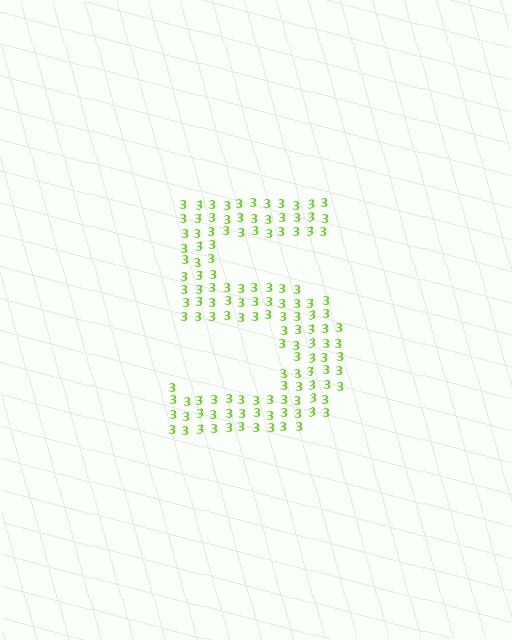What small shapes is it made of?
It is made of small digit 3's.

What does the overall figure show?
The overall figure shows the digit 5.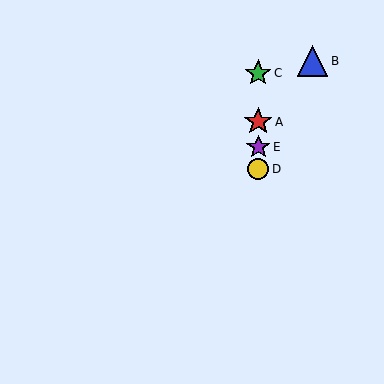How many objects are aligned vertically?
4 objects (A, C, D, E) are aligned vertically.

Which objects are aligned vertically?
Objects A, C, D, E are aligned vertically.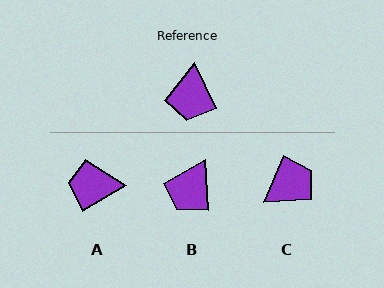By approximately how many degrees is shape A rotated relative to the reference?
Approximately 84 degrees clockwise.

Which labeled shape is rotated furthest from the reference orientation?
C, about 132 degrees away.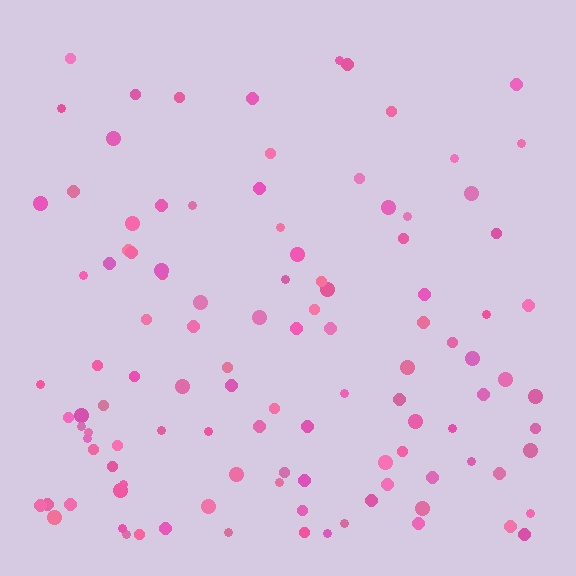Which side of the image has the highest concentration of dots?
The bottom.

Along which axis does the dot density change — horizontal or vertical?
Vertical.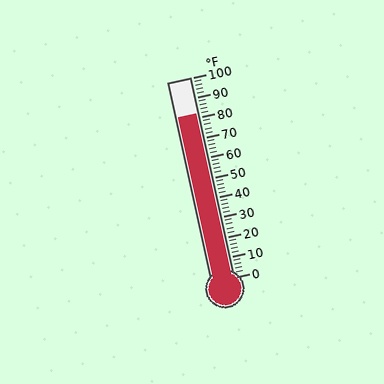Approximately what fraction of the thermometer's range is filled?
The thermometer is filled to approximately 80% of its range.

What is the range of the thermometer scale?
The thermometer scale ranges from 0°F to 100°F.